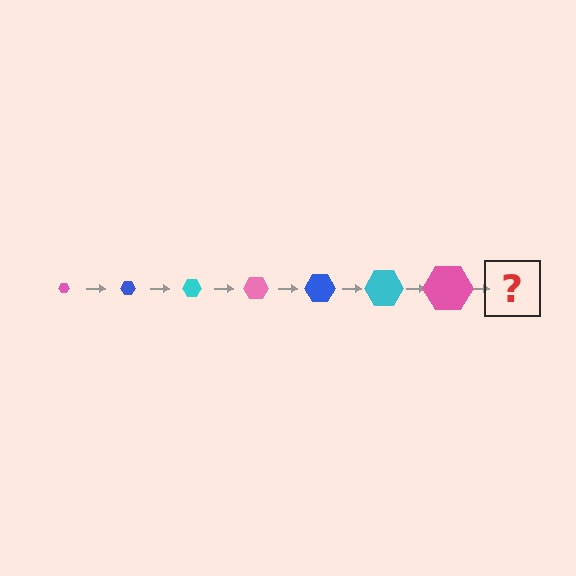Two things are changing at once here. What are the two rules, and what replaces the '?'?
The two rules are that the hexagon grows larger each step and the color cycles through pink, blue, and cyan. The '?' should be a blue hexagon, larger than the previous one.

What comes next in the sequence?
The next element should be a blue hexagon, larger than the previous one.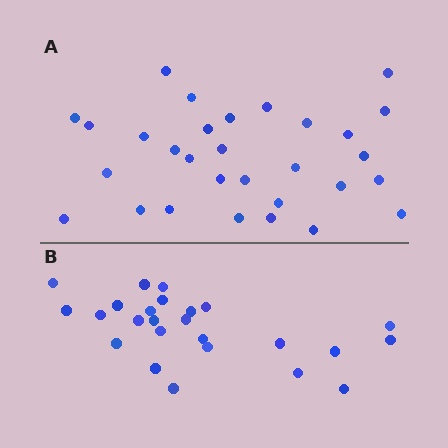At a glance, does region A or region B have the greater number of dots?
Region A (the top region) has more dots.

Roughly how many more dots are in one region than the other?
Region A has about 5 more dots than region B.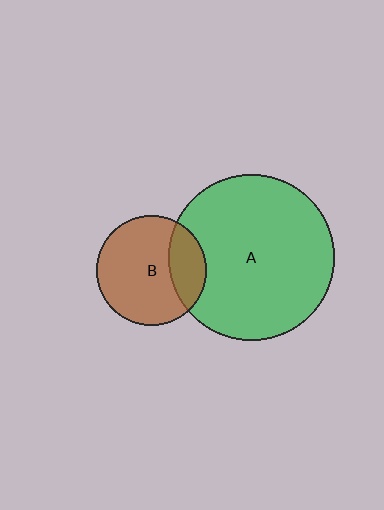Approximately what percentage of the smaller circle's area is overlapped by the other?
Approximately 25%.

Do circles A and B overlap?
Yes.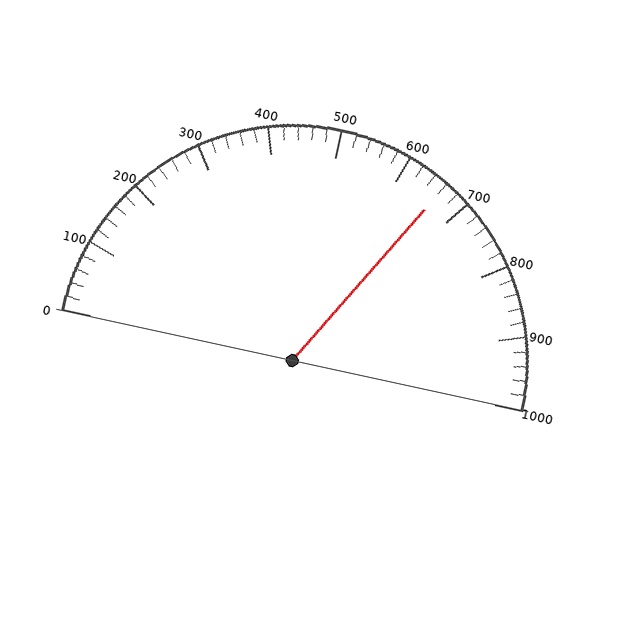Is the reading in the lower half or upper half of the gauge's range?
The reading is in the upper half of the range (0 to 1000).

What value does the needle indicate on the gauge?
The needle indicates approximately 660.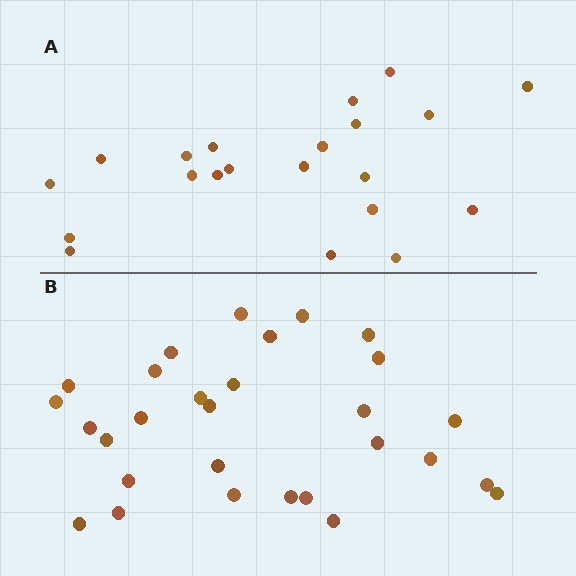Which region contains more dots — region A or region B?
Region B (the bottom region) has more dots.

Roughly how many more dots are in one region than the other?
Region B has roughly 8 or so more dots than region A.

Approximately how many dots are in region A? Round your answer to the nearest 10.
About 20 dots. (The exact count is 21, which rounds to 20.)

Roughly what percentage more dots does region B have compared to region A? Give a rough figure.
About 40% more.